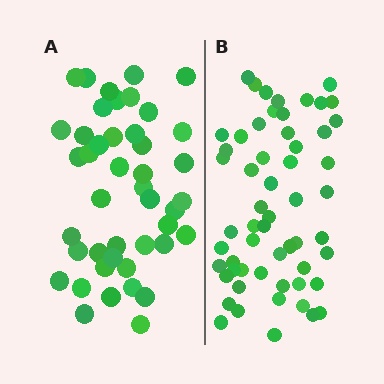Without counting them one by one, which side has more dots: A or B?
Region B (the right region) has more dots.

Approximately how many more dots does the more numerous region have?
Region B has approximately 15 more dots than region A.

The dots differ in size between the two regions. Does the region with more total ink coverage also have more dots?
No. Region A has more total ink coverage because its dots are larger, but region B actually contains more individual dots. Total area can be misleading — the number of items is what matters here.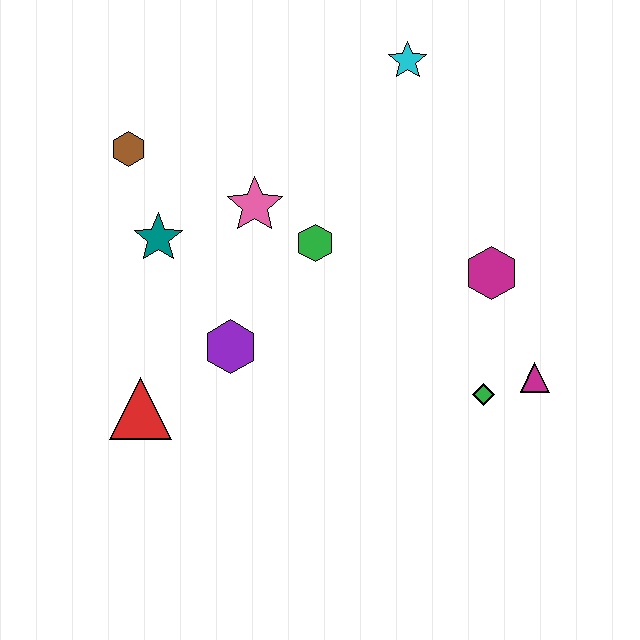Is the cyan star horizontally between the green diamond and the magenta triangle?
No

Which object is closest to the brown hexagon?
The teal star is closest to the brown hexagon.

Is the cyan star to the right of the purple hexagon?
Yes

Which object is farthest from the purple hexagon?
The cyan star is farthest from the purple hexagon.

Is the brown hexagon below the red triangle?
No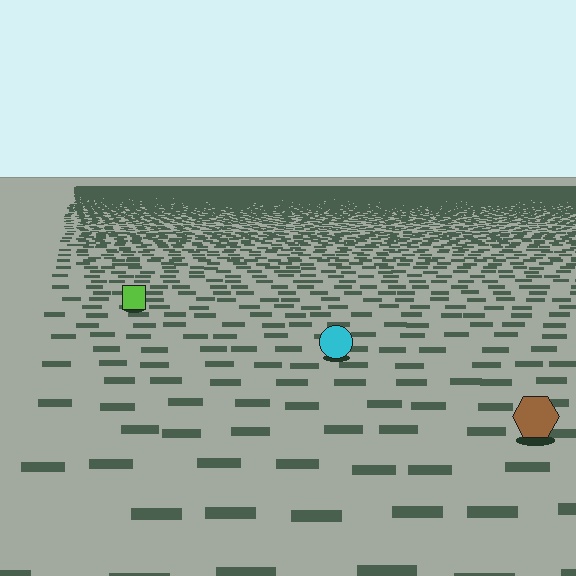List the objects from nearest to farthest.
From nearest to farthest: the brown hexagon, the cyan circle, the lime square.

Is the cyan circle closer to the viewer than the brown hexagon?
No. The brown hexagon is closer — you can tell from the texture gradient: the ground texture is coarser near it.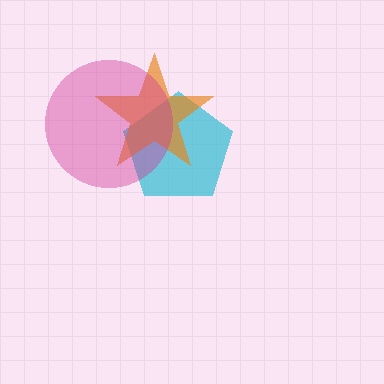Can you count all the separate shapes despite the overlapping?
Yes, there are 3 separate shapes.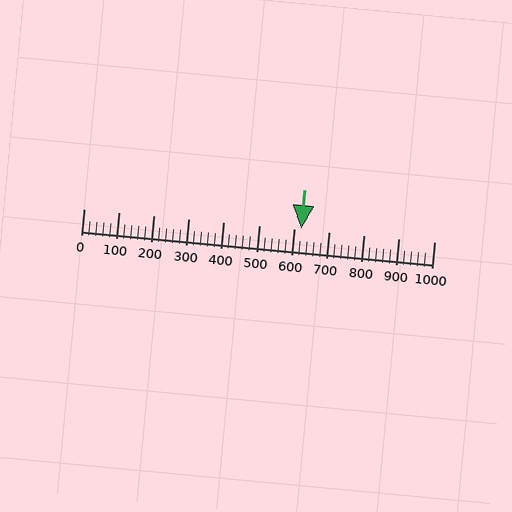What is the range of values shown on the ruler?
The ruler shows values from 0 to 1000.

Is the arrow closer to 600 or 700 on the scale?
The arrow is closer to 600.